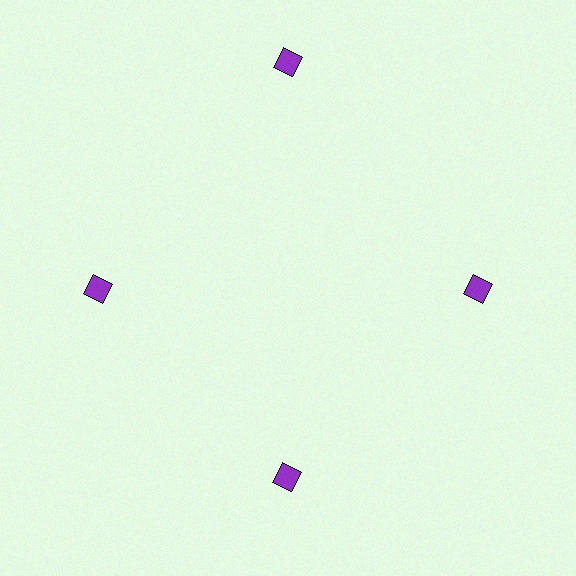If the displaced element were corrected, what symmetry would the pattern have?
It would have 4-fold rotational symmetry — the pattern would map onto itself every 90 degrees.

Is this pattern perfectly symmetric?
No. The 4 purple squares are arranged in a ring, but one element near the 12 o'clock position is pushed outward from the center, breaking the 4-fold rotational symmetry.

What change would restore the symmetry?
The symmetry would be restored by moving it inward, back onto the ring so that all 4 squares sit at equal angles and equal distance from the center.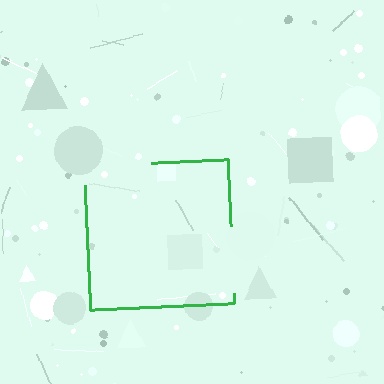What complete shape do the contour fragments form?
The contour fragments form a square.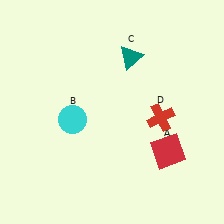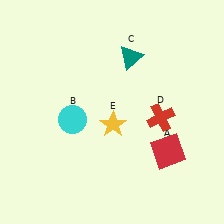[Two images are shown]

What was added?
A yellow star (E) was added in Image 2.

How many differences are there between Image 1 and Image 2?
There is 1 difference between the two images.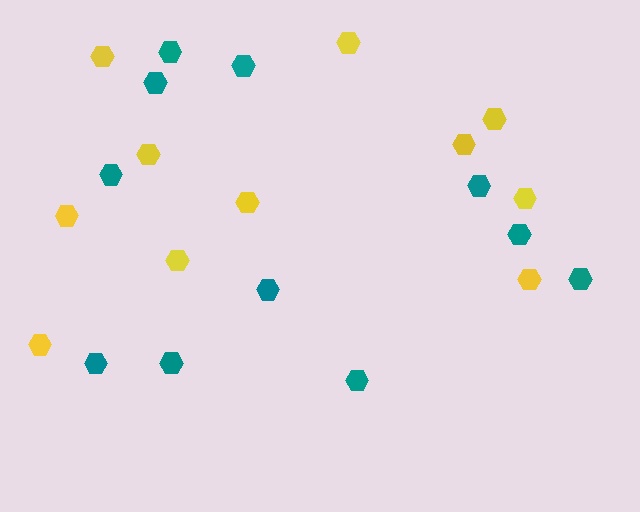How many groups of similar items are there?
There are 2 groups: one group of teal hexagons (11) and one group of yellow hexagons (11).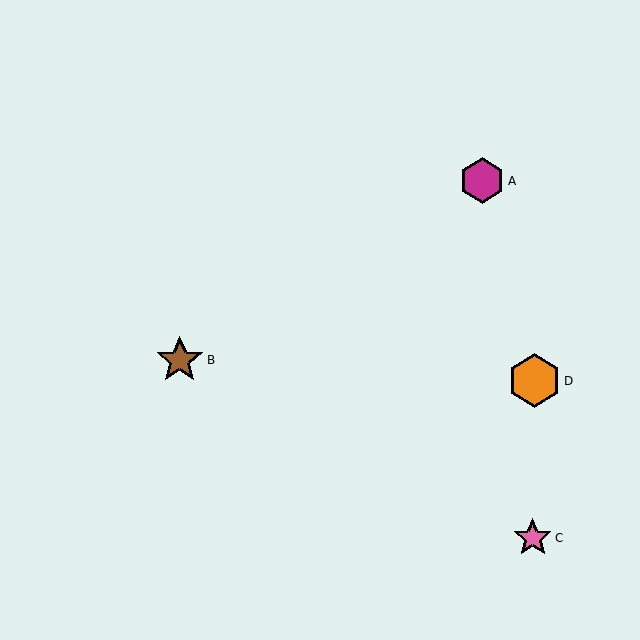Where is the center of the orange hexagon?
The center of the orange hexagon is at (535, 381).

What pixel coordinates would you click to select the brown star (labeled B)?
Click at (180, 360) to select the brown star B.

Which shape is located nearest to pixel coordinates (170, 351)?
The brown star (labeled B) at (180, 360) is nearest to that location.